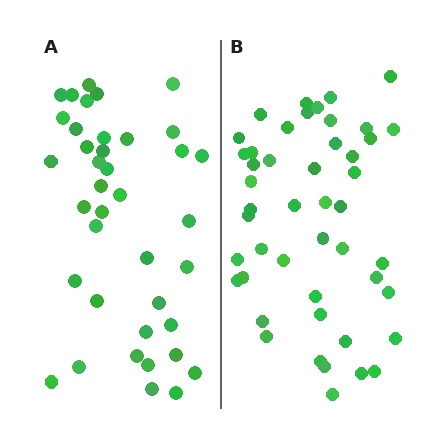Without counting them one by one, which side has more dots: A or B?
Region B (the right region) has more dots.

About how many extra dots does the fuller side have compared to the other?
Region B has roughly 8 or so more dots than region A.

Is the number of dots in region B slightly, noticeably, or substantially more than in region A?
Region B has only slightly more — the two regions are fairly close. The ratio is roughly 1.2 to 1.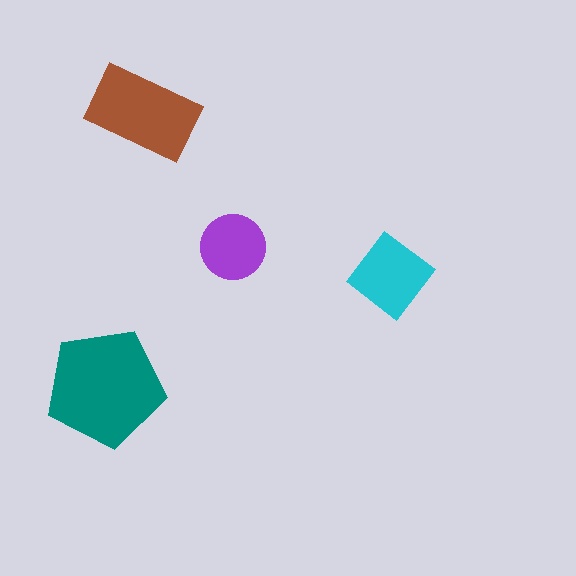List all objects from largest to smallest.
The teal pentagon, the brown rectangle, the cyan diamond, the purple circle.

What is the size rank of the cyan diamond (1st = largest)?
3rd.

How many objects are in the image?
There are 4 objects in the image.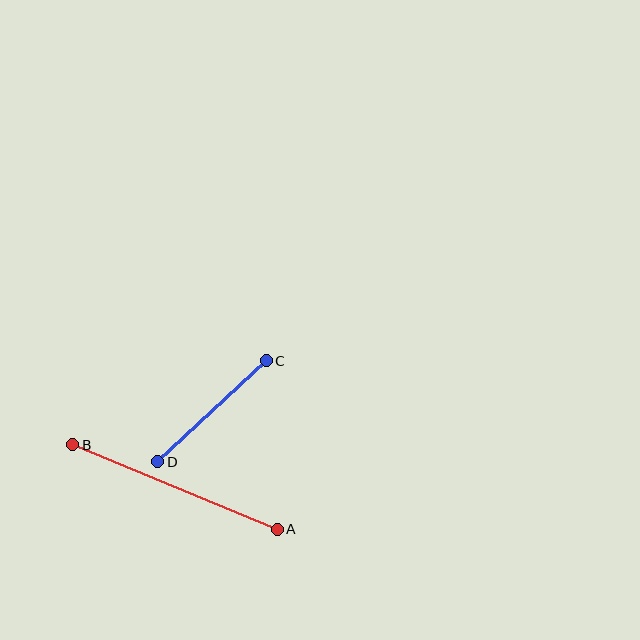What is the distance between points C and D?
The distance is approximately 148 pixels.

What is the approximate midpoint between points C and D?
The midpoint is at approximately (212, 411) pixels.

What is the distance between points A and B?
The distance is approximately 221 pixels.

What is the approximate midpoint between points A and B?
The midpoint is at approximately (175, 487) pixels.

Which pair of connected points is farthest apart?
Points A and B are farthest apart.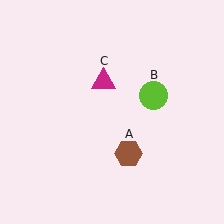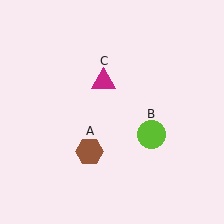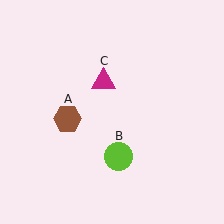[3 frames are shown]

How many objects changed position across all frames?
2 objects changed position: brown hexagon (object A), lime circle (object B).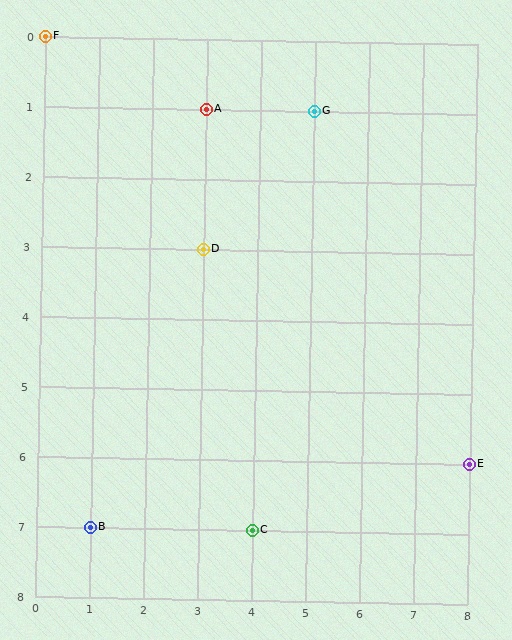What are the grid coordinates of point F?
Point F is at grid coordinates (0, 0).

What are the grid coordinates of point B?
Point B is at grid coordinates (1, 7).